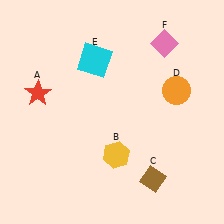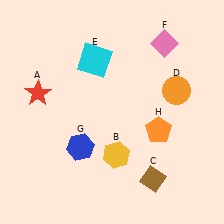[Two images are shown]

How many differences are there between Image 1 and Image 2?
There are 2 differences between the two images.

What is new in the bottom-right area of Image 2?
An orange pentagon (H) was added in the bottom-right area of Image 2.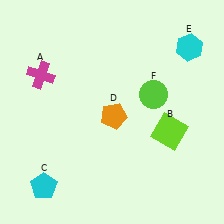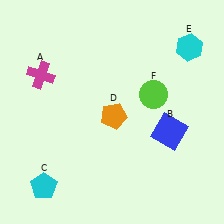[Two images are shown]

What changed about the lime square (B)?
In Image 1, B is lime. In Image 2, it changed to blue.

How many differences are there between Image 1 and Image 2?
There is 1 difference between the two images.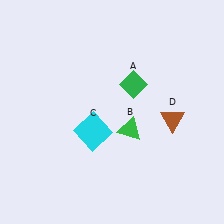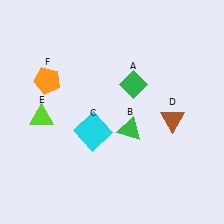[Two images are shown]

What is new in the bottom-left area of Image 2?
A lime triangle (E) was added in the bottom-left area of Image 2.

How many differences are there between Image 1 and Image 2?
There are 2 differences between the two images.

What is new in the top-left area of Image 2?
An orange pentagon (F) was added in the top-left area of Image 2.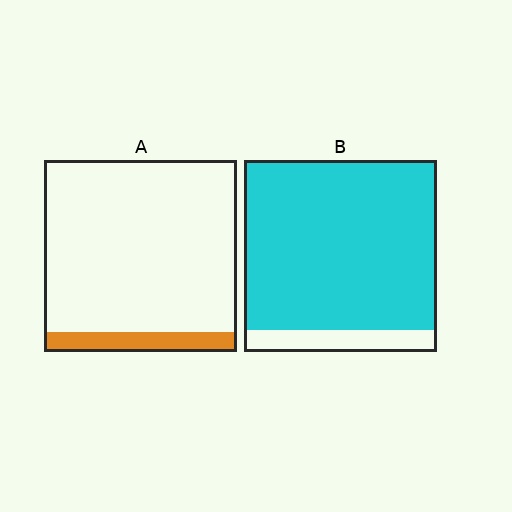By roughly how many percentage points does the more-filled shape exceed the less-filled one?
By roughly 80 percentage points (B over A).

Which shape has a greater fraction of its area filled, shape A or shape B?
Shape B.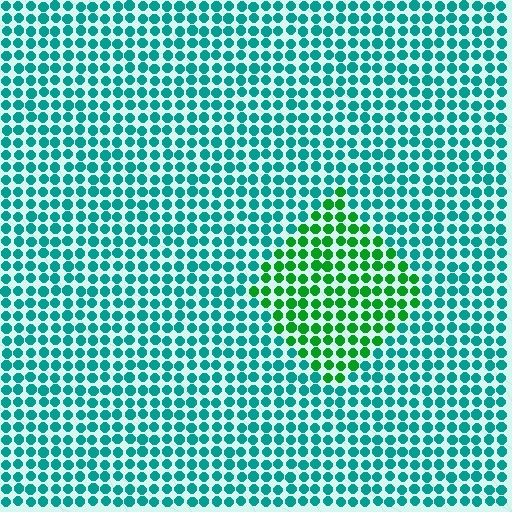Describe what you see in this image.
The image is filled with small teal elements in a uniform arrangement. A diamond-shaped region is visible where the elements are tinted to a slightly different hue, forming a subtle color boundary.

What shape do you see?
I see a diamond.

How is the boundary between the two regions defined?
The boundary is defined purely by a slight shift in hue (about 46 degrees). Spacing, size, and orientation are identical on both sides.